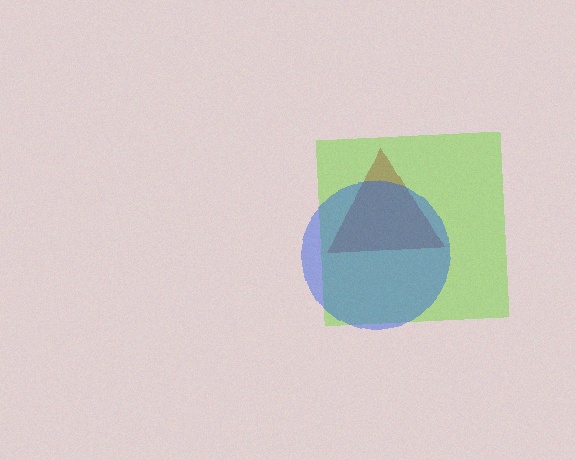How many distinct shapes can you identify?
There are 3 distinct shapes: a lime square, a brown triangle, a blue circle.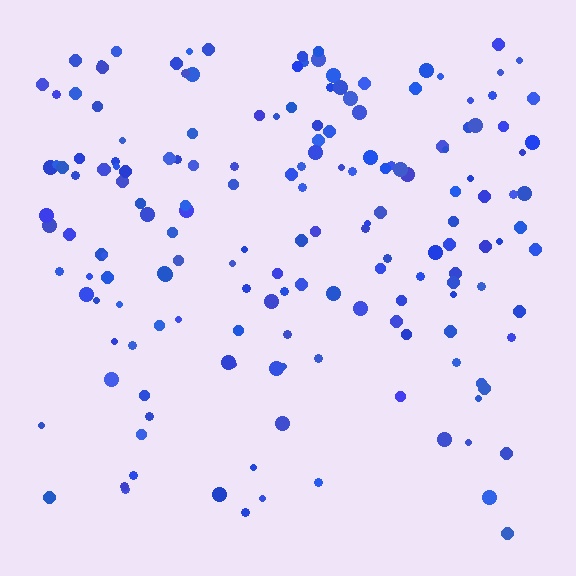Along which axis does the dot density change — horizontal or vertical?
Vertical.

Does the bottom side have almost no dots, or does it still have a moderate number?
Still a moderate number, just noticeably fewer than the top.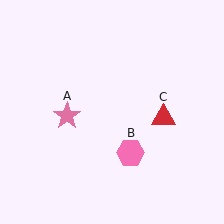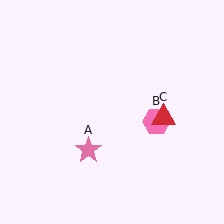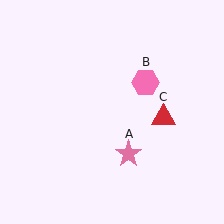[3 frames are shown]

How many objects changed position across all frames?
2 objects changed position: pink star (object A), pink hexagon (object B).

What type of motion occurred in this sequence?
The pink star (object A), pink hexagon (object B) rotated counterclockwise around the center of the scene.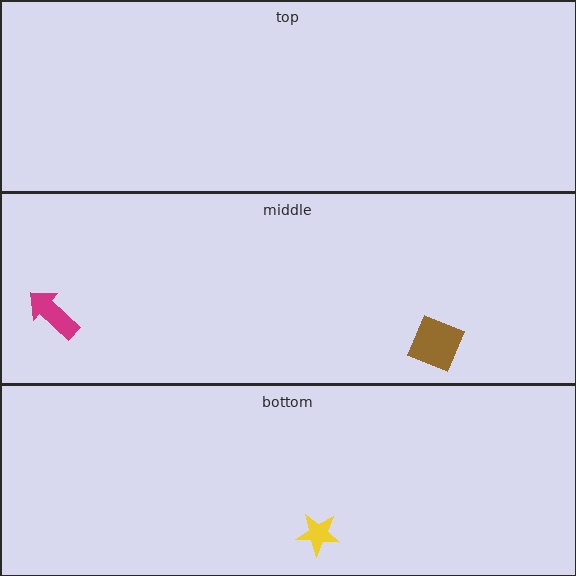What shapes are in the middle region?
The magenta arrow, the brown square.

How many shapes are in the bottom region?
1.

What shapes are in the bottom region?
The yellow star.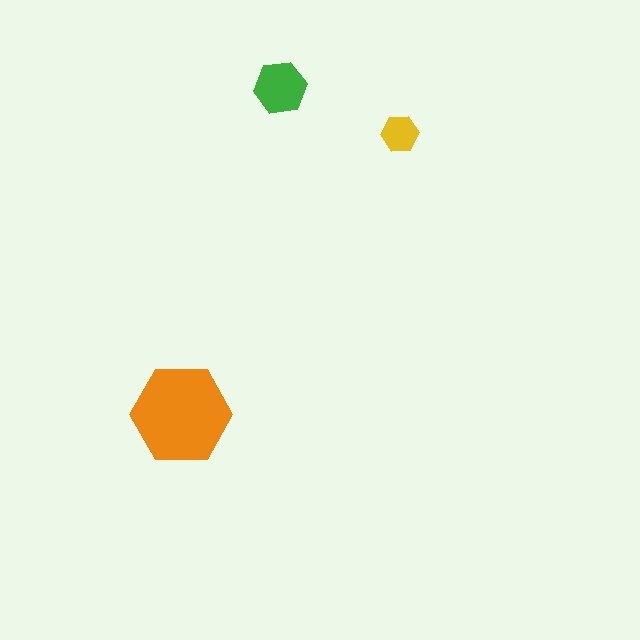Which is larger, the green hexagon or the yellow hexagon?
The green one.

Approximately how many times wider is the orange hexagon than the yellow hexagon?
About 2.5 times wider.